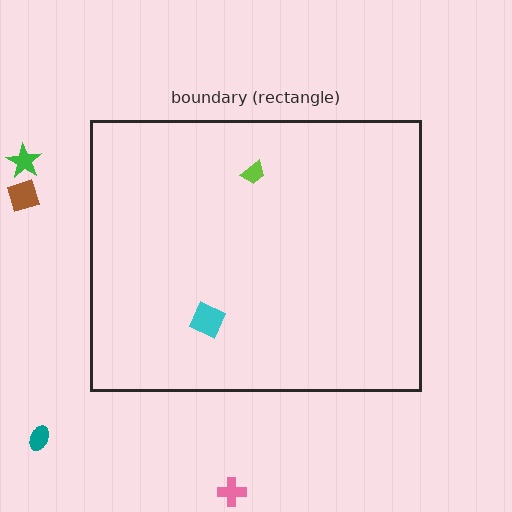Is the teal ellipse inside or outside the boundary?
Outside.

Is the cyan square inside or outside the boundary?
Inside.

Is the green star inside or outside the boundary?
Outside.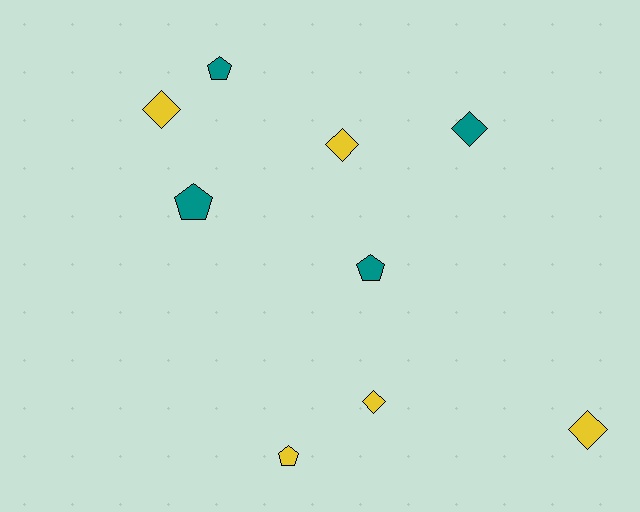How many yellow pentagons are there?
There is 1 yellow pentagon.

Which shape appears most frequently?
Diamond, with 5 objects.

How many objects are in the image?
There are 9 objects.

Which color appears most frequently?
Yellow, with 5 objects.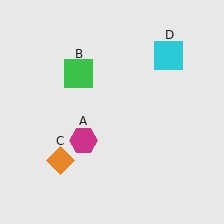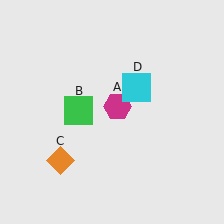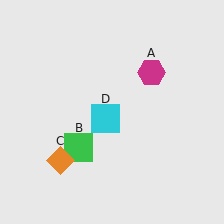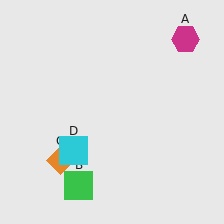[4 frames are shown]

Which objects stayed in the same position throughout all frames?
Orange diamond (object C) remained stationary.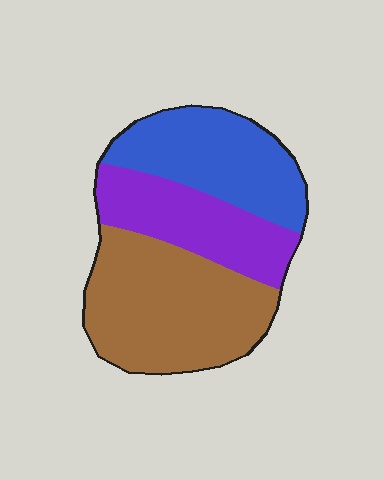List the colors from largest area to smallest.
From largest to smallest: brown, blue, purple.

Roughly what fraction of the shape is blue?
Blue covers about 30% of the shape.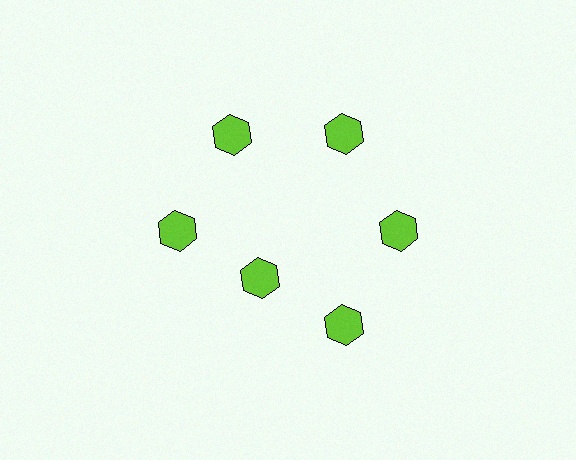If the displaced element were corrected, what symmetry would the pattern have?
It would have 6-fold rotational symmetry — the pattern would map onto itself every 60 degrees.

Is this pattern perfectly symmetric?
No. The 6 lime hexagons are arranged in a ring, but one element near the 7 o'clock position is pulled inward toward the center, breaking the 6-fold rotational symmetry.